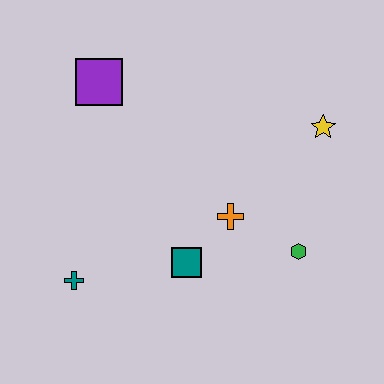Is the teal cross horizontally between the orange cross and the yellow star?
No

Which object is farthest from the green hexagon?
The purple square is farthest from the green hexagon.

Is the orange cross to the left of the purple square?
No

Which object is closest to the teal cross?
The teal square is closest to the teal cross.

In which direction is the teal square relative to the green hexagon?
The teal square is to the left of the green hexagon.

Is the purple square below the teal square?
No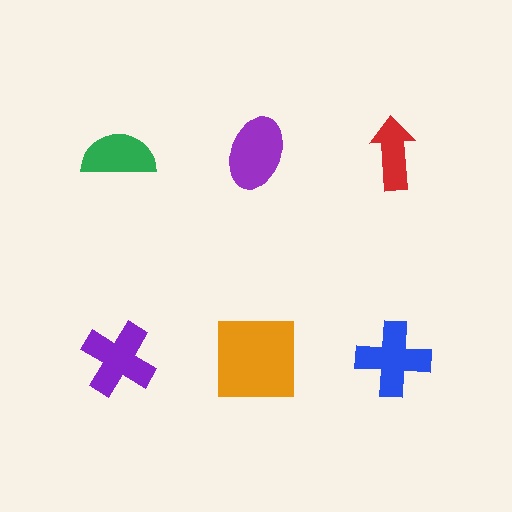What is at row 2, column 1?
A purple cross.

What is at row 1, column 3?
A red arrow.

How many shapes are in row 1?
3 shapes.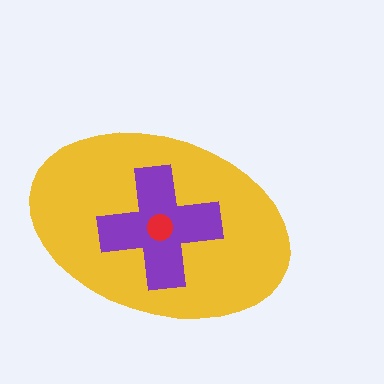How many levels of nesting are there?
3.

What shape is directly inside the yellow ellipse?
The purple cross.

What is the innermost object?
The red circle.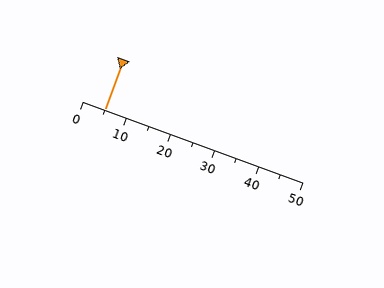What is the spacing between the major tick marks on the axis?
The major ticks are spaced 10 apart.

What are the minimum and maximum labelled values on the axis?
The axis runs from 0 to 50.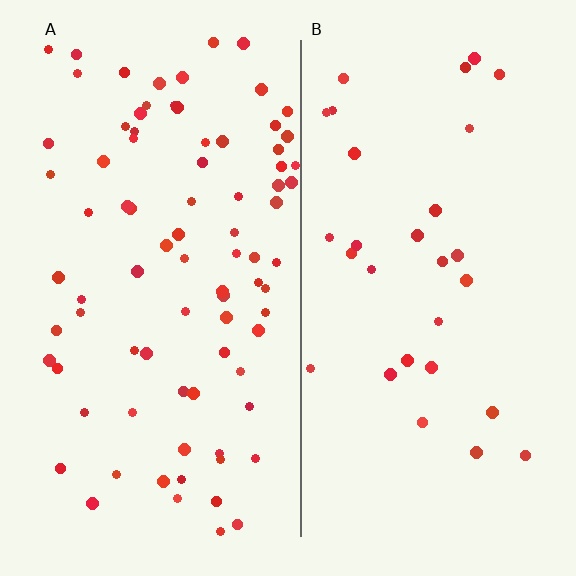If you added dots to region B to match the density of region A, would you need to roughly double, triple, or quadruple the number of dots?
Approximately triple.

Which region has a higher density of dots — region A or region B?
A (the left).